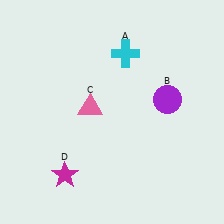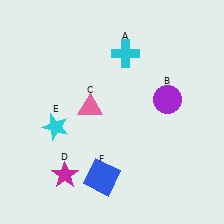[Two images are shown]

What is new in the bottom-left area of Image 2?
A blue square (F) was added in the bottom-left area of Image 2.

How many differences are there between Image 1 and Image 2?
There are 2 differences between the two images.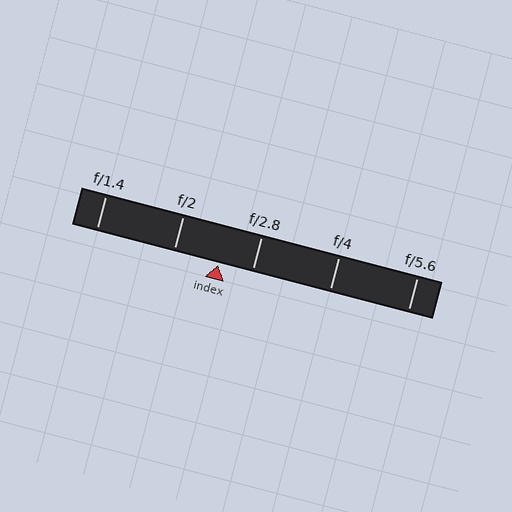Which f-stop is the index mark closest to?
The index mark is closest to f/2.8.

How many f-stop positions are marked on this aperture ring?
There are 5 f-stop positions marked.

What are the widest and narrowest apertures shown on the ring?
The widest aperture shown is f/1.4 and the narrowest is f/5.6.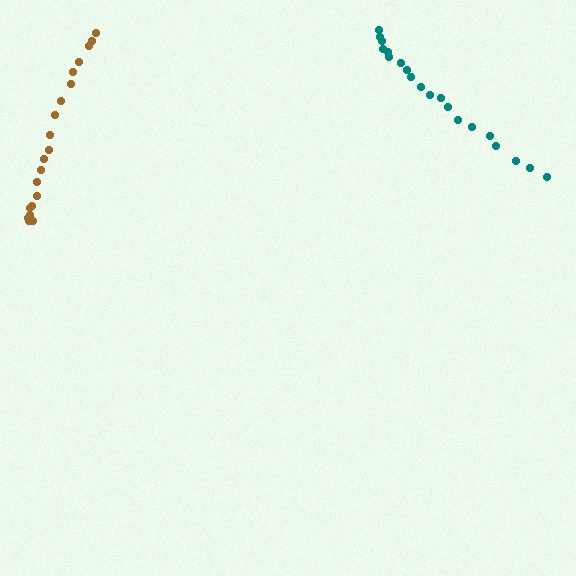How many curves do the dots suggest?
There are 2 distinct paths.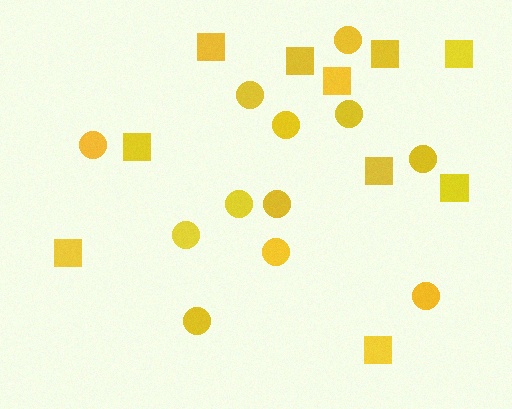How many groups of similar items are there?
There are 2 groups: one group of circles (12) and one group of squares (10).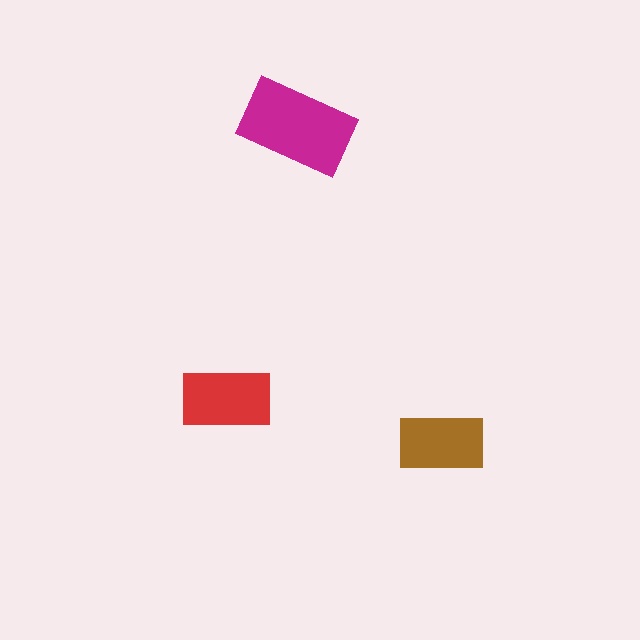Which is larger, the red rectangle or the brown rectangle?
The red one.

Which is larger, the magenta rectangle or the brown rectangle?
The magenta one.